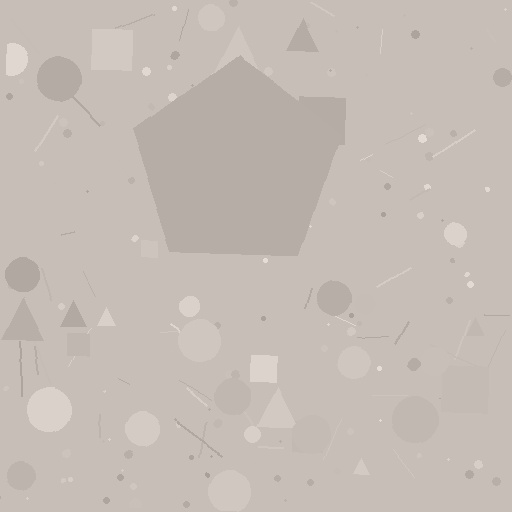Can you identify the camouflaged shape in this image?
The camouflaged shape is a pentagon.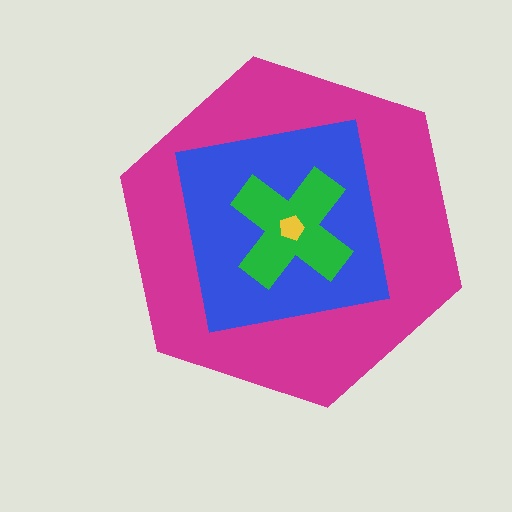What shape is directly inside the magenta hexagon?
The blue square.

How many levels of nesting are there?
4.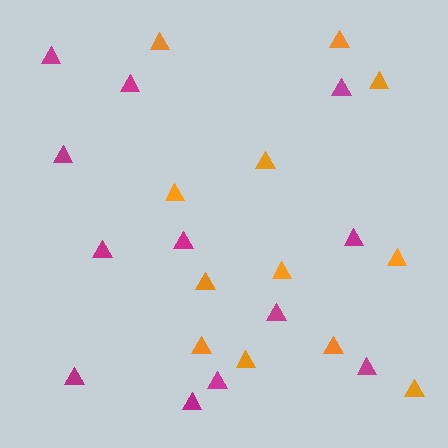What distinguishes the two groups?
There are 2 groups: one group of orange triangles (12) and one group of magenta triangles (12).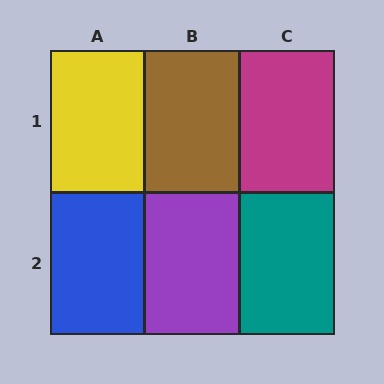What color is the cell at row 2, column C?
Teal.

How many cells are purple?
1 cell is purple.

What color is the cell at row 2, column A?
Blue.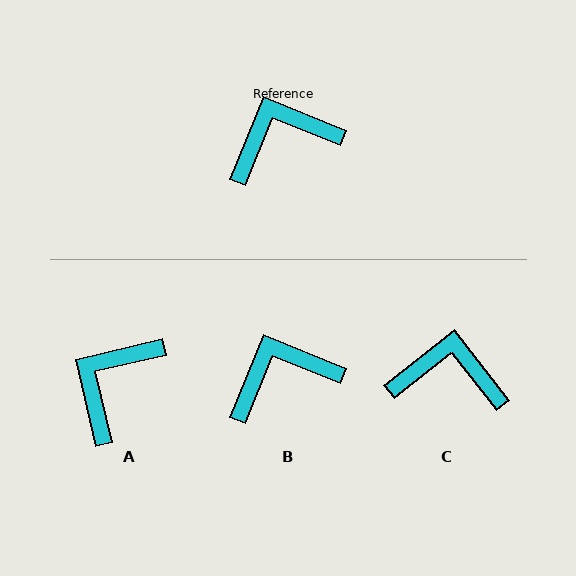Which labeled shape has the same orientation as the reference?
B.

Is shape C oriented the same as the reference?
No, it is off by about 30 degrees.